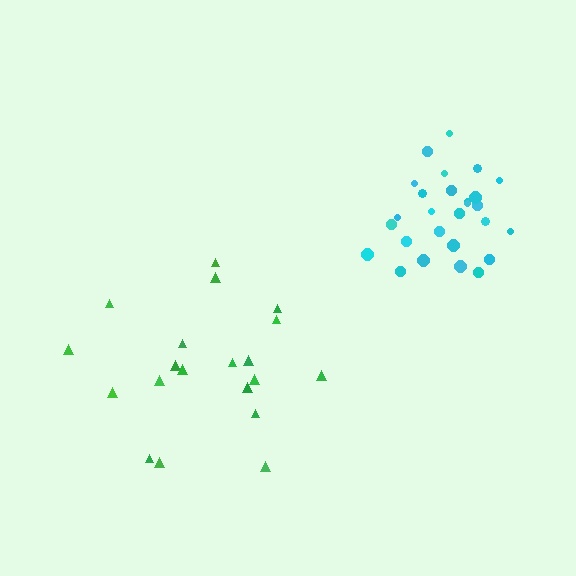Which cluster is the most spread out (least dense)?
Green.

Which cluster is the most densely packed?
Cyan.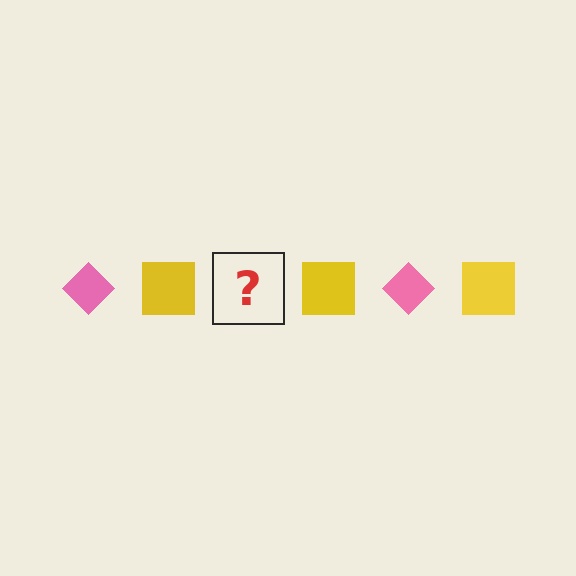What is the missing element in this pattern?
The missing element is a pink diamond.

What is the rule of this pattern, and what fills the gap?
The rule is that the pattern alternates between pink diamond and yellow square. The gap should be filled with a pink diamond.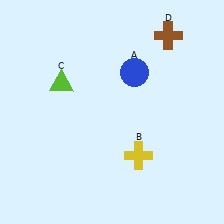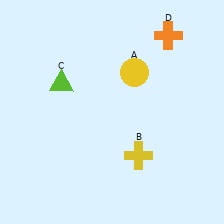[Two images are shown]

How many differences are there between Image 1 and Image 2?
There are 2 differences between the two images.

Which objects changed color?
A changed from blue to yellow. D changed from brown to orange.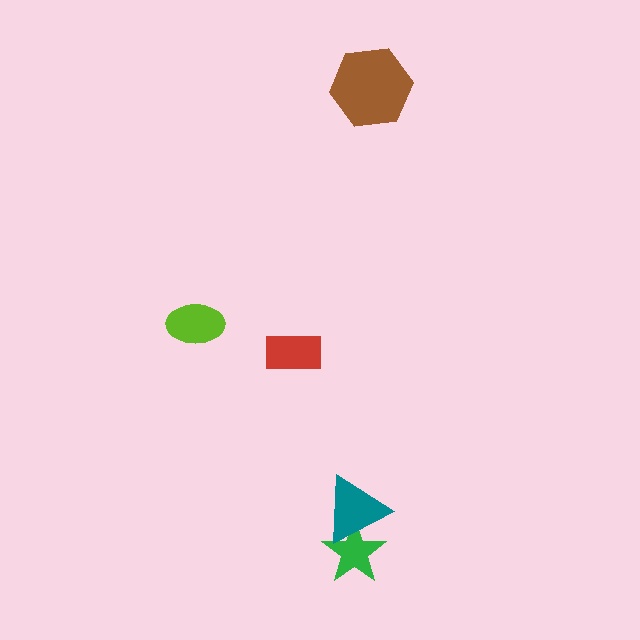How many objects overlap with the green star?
1 object overlaps with the green star.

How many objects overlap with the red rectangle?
0 objects overlap with the red rectangle.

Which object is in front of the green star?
The teal triangle is in front of the green star.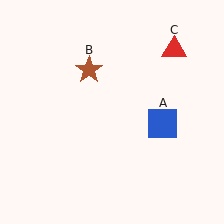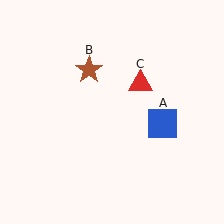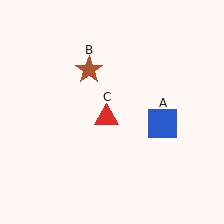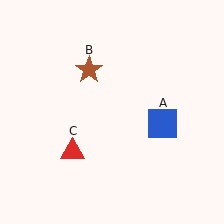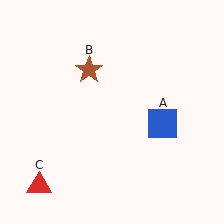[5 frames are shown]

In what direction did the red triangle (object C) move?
The red triangle (object C) moved down and to the left.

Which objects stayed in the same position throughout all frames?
Blue square (object A) and brown star (object B) remained stationary.